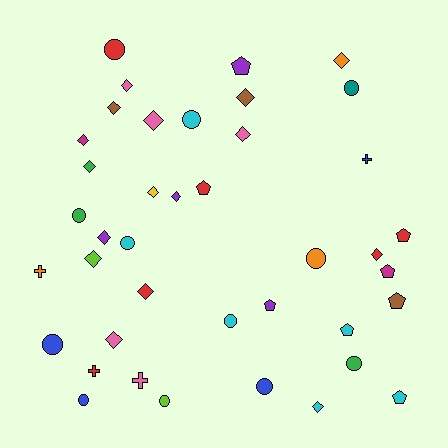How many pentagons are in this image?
There are 8 pentagons.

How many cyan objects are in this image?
There are 6 cyan objects.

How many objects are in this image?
There are 40 objects.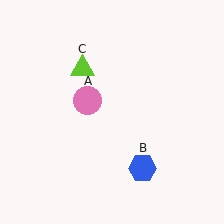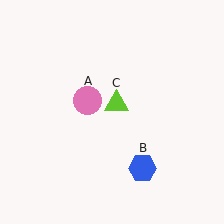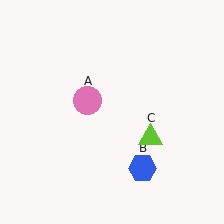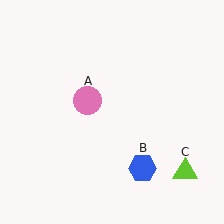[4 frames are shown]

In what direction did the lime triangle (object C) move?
The lime triangle (object C) moved down and to the right.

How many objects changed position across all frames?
1 object changed position: lime triangle (object C).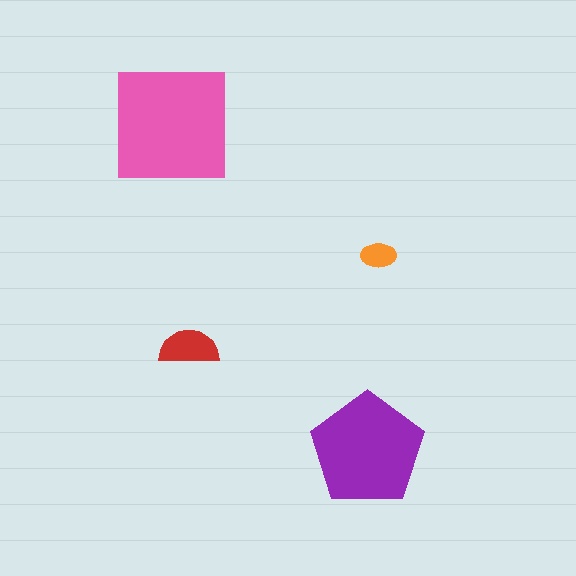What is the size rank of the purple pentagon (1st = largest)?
2nd.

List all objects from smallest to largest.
The orange ellipse, the red semicircle, the purple pentagon, the pink square.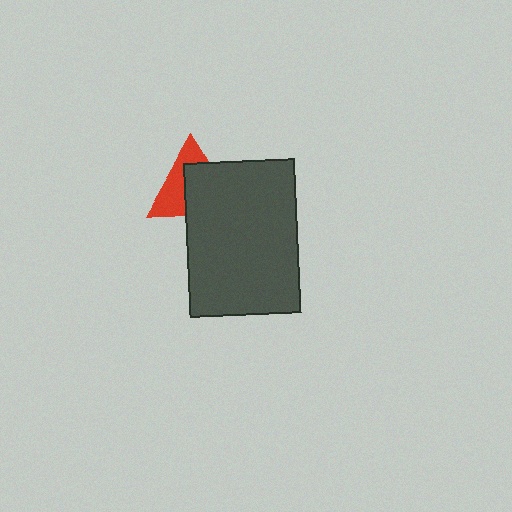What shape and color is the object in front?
The object in front is a dark gray rectangle.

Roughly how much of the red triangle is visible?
About half of it is visible (roughly 45%).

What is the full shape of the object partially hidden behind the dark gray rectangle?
The partially hidden object is a red triangle.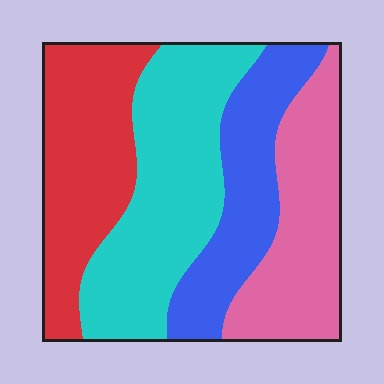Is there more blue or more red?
Red.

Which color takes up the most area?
Cyan, at roughly 30%.